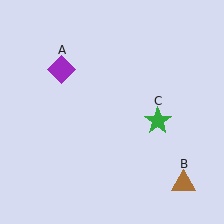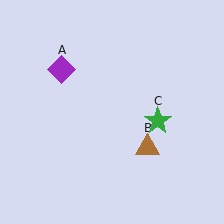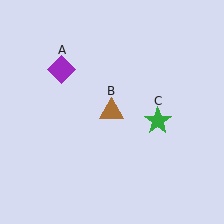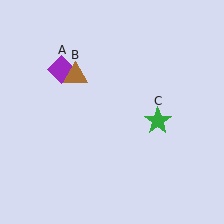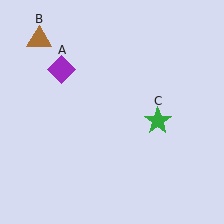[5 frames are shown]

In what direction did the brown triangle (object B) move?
The brown triangle (object B) moved up and to the left.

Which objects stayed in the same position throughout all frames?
Purple diamond (object A) and green star (object C) remained stationary.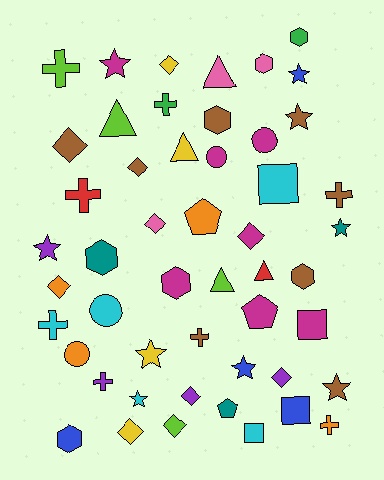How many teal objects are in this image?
There are 3 teal objects.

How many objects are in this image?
There are 50 objects.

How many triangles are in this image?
There are 5 triangles.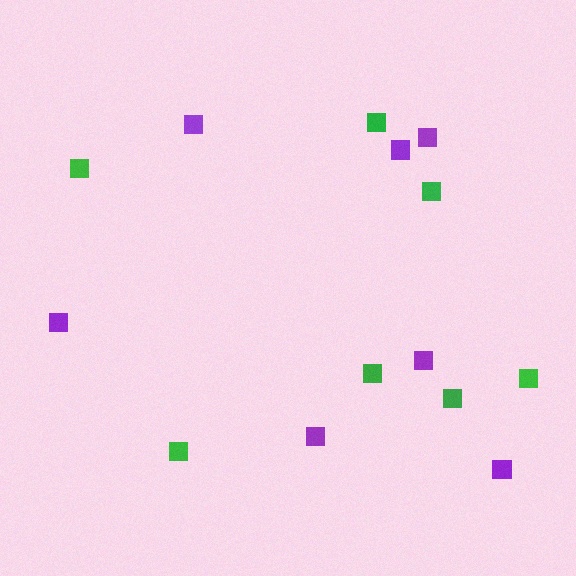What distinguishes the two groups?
There are 2 groups: one group of purple squares (7) and one group of green squares (7).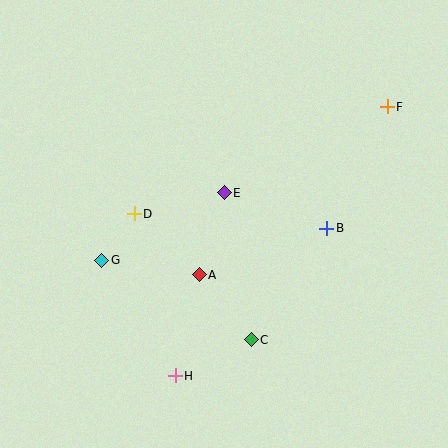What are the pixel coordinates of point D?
Point D is at (134, 214).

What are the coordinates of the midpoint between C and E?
The midpoint between C and E is at (238, 266).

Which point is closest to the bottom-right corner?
Point C is closest to the bottom-right corner.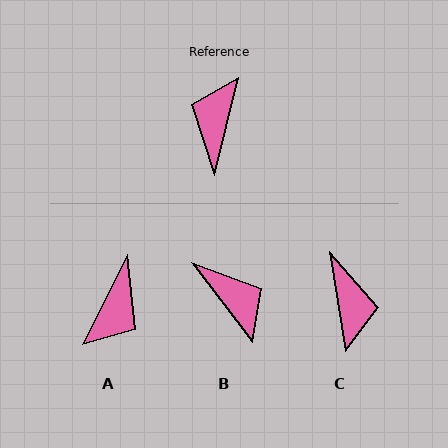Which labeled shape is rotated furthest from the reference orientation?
A, about 167 degrees away.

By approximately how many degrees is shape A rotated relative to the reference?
Approximately 167 degrees counter-clockwise.